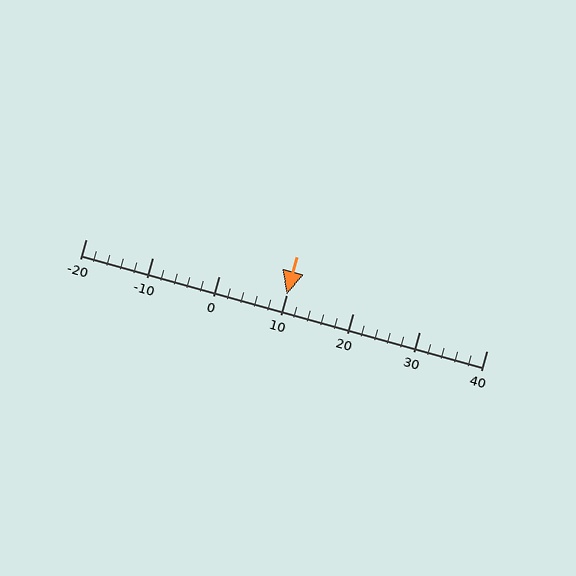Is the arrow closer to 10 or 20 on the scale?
The arrow is closer to 10.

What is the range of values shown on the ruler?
The ruler shows values from -20 to 40.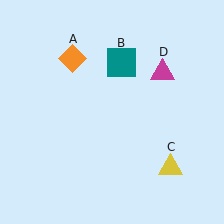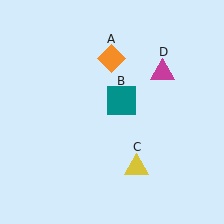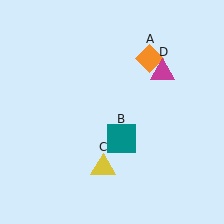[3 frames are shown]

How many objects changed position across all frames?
3 objects changed position: orange diamond (object A), teal square (object B), yellow triangle (object C).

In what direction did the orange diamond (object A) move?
The orange diamond (object A) moved right.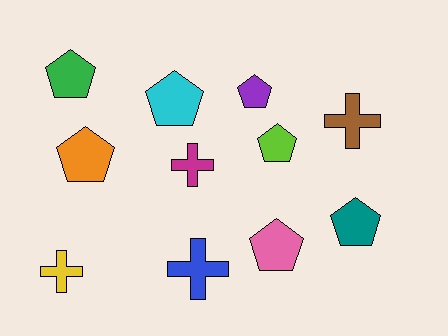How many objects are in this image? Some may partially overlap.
There are 11 objects.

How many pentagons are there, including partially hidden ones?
There are 7 pentagons.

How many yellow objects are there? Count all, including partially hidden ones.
There is 1 yellow object.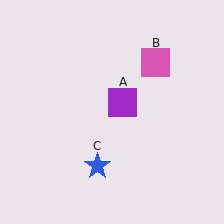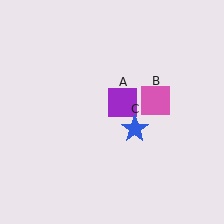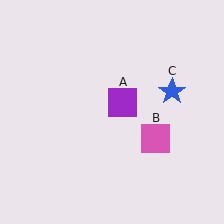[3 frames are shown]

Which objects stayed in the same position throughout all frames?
Purple square (object A) remained stationary.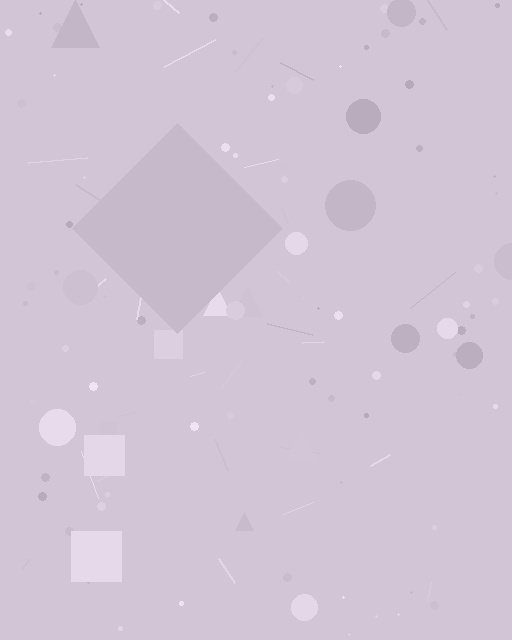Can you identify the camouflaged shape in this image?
The camouflaged shape is a diamond.